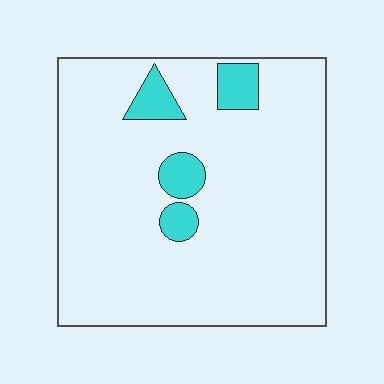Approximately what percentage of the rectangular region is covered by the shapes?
Approximately 10%.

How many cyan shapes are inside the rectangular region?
4.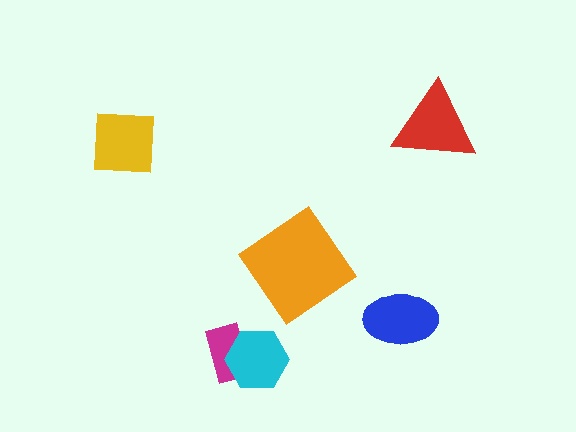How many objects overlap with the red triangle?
0 objects overlap with the red triangle.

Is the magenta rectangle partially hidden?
Yes, it is partially covered by another shape.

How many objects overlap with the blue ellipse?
0 objects overlap with the blue ellipse.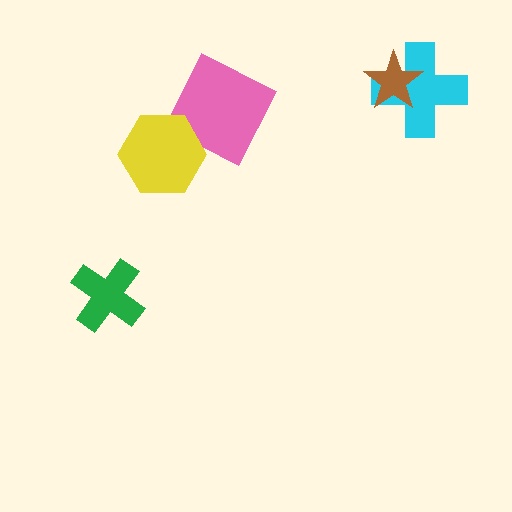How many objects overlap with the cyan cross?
1 object overlaps with the cyan cross.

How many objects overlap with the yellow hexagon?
1 object overlaps with the yellow hexagon.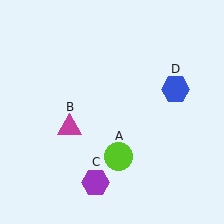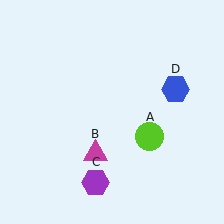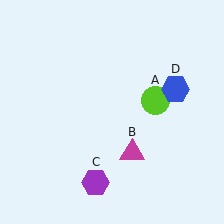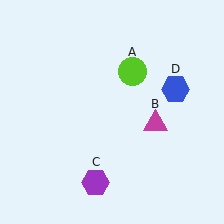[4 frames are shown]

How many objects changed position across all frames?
2 objects changed position: lime circle (object A), magenta triangle (object B).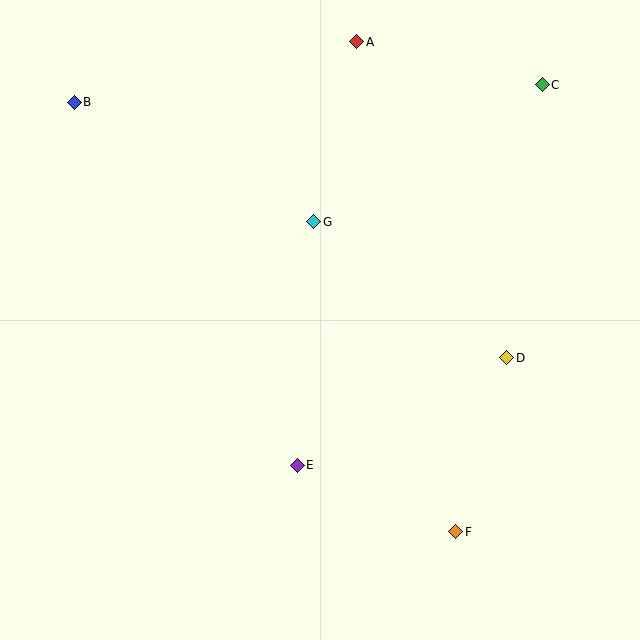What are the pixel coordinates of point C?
Point C is at (542, 85).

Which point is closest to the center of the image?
Point G at (314, 222) is closest to the center.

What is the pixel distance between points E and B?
The distance between E and B is 426 pixels.